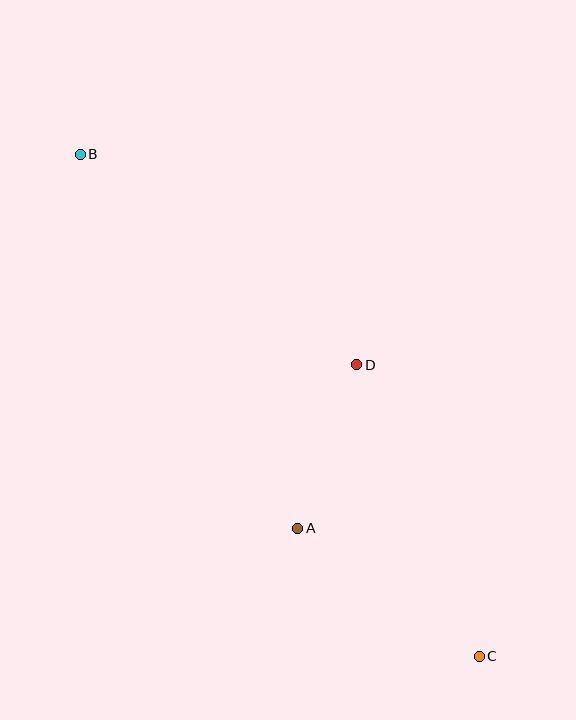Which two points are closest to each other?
Points A and D are closest to each other.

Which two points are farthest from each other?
Points B and C are farthest from each other.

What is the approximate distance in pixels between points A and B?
The distance between A and B is approximately 433 pixels.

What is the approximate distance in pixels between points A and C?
The distance between A and C is approximately 222 pixels.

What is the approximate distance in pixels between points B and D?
The distance between B and D is approximately 347 pixels.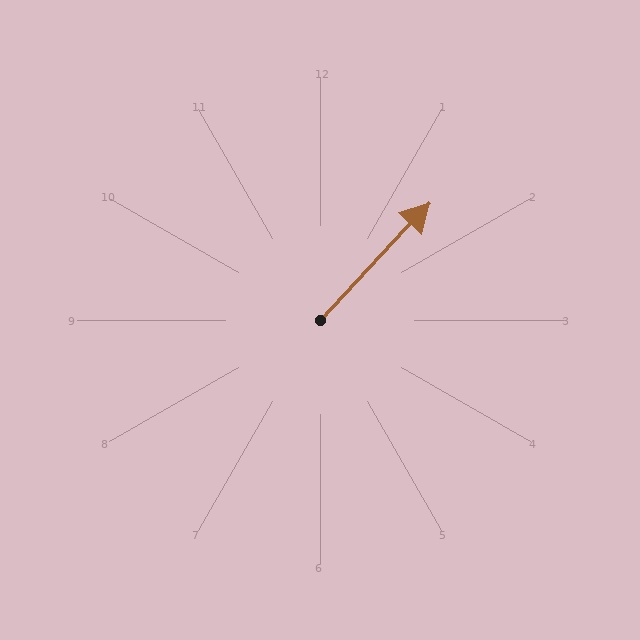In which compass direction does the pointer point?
Northeast.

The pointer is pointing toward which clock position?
Roughly 1 o'clock.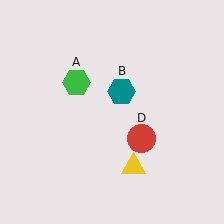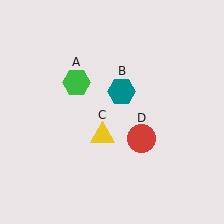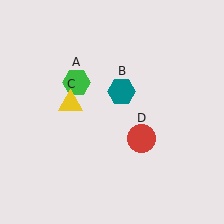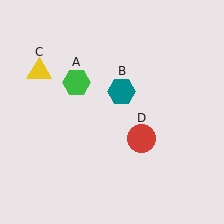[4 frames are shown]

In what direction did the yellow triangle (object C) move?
The yellow triangle (object C) moved up and to the left.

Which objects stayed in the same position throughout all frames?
Green hexagon (object A) and teal hexagon (object B) and red circle (object D) remained stationary.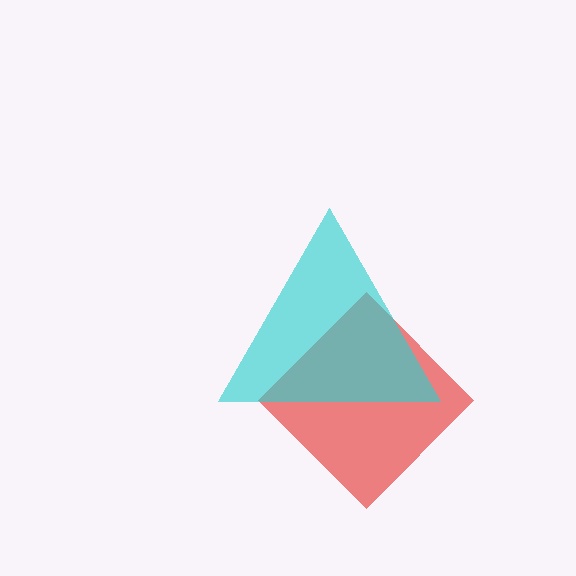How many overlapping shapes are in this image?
There are 2 overlapping shapes in the image.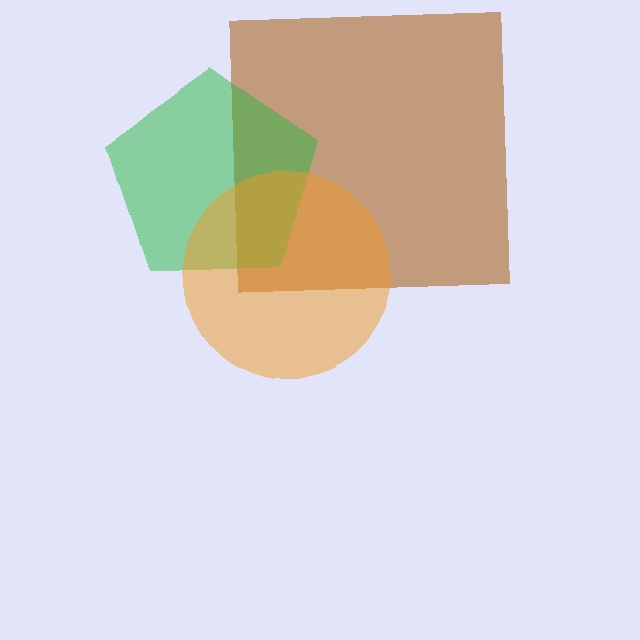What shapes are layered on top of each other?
The layered shapes are: a brown square, a green pentagon, an orange circle.